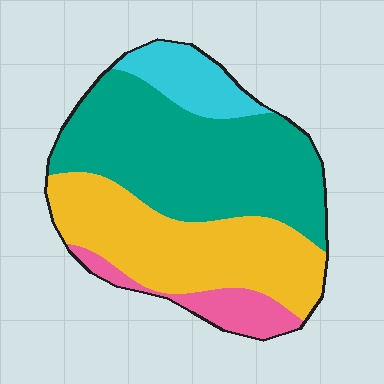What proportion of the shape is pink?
Pink takes up about one tenth (1/10) of the shape.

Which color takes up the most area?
Teal, at roughly 45%.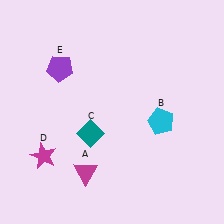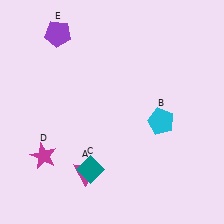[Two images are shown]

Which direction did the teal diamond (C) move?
The teal diamond (C) moved down.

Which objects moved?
The objects that moved are: the teal diamond (C), the purple pentagon (E).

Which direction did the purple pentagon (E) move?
The purple pentagon (E) moved up.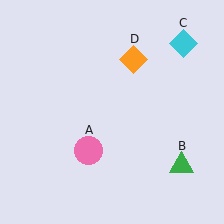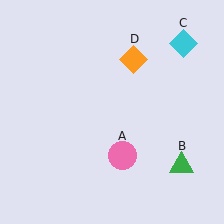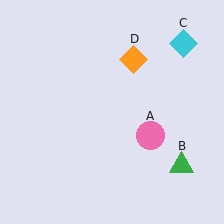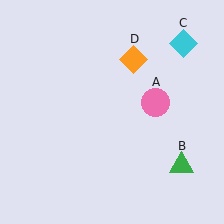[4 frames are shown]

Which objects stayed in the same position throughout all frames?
Green triangle (object B) and cyan diamond (object C) and orange diamond (object D) remained stationary.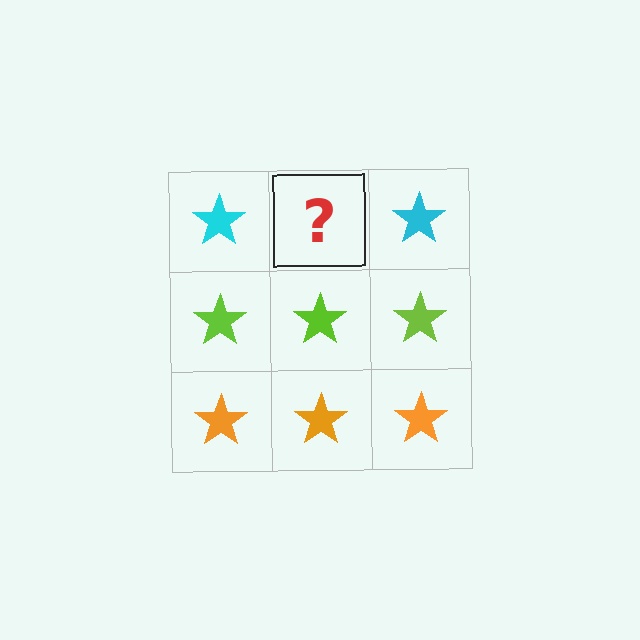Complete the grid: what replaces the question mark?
The question mark should be replaced with a cyan star.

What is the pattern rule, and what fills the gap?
The rule is that each row has a consistent color. The gap should be filled with a cyan star.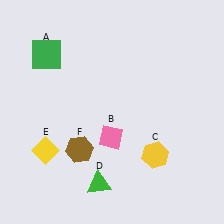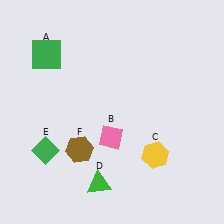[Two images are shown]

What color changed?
The diamond (E) changed from yellow in Image 1 to green in Image 2.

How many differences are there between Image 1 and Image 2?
There is 1 difference between the two images.